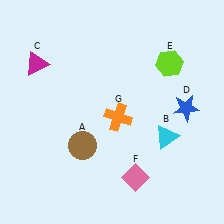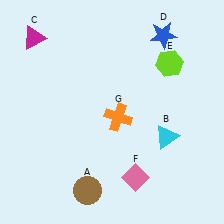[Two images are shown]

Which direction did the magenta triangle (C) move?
The magenta triangle (C) moved up.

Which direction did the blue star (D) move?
The blue star (D) moved up.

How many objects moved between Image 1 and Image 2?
3 objects moved between the two images.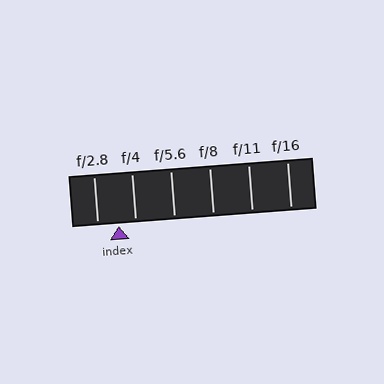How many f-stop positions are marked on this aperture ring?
There are 6 f-stop positions marked.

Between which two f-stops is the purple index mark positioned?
The index mark is between f/2.8 and f/4.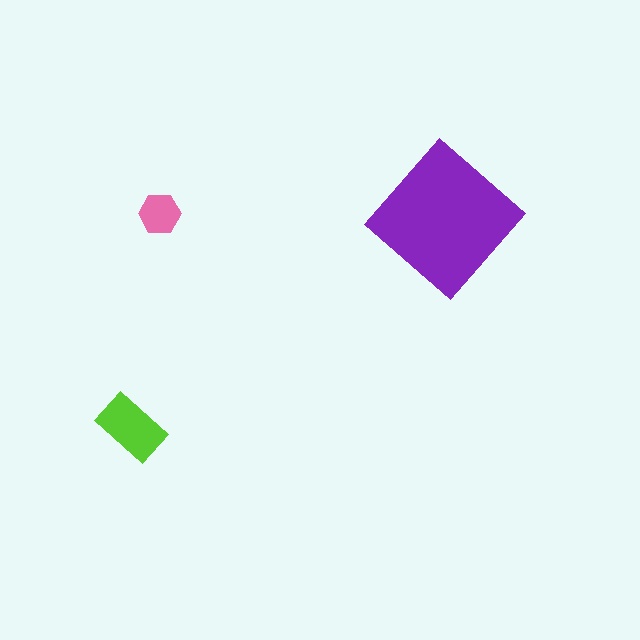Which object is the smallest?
The pink hexagon.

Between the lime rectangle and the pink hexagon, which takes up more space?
The lime rectangle.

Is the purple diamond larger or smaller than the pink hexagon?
Larger.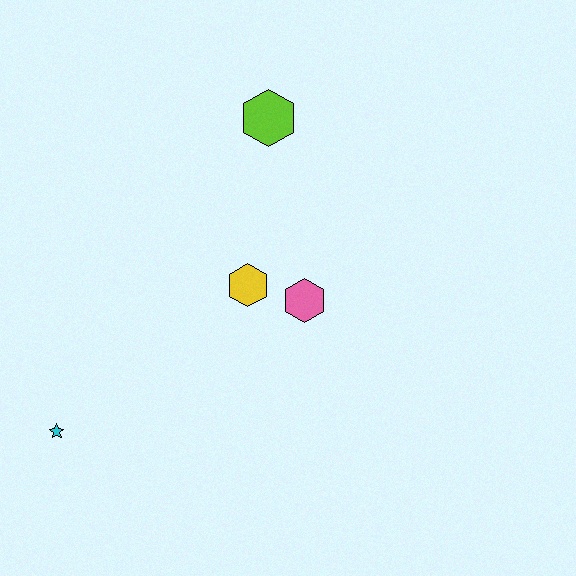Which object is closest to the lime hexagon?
The yellow hexagon is closest to the lime hexagon.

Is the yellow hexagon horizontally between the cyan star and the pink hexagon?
Yes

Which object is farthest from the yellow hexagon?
The cyan star is farthest from the yellow hexagon.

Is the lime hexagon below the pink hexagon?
No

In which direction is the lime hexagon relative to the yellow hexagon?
The lime hexagon is above the yellow hexagon.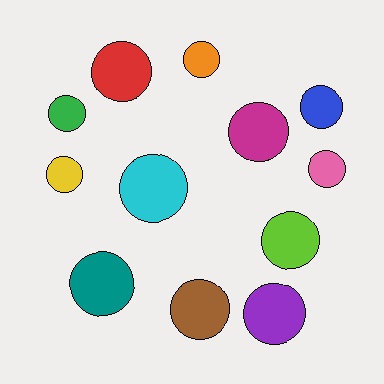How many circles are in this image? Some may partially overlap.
There are 12 circles.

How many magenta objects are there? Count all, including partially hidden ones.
There is 1 magenta object.